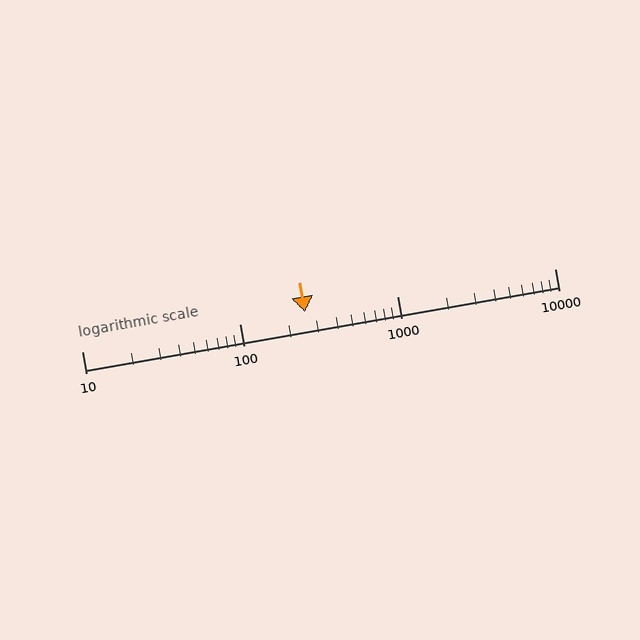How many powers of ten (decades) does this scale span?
The scale spans 3 decades, from 10 to 10000.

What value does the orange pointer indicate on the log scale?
The pointer indicates approximately 260.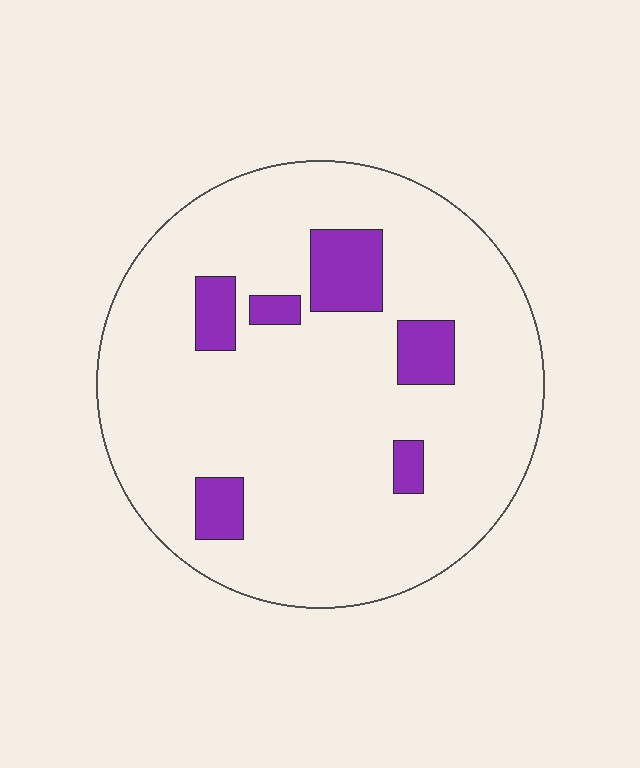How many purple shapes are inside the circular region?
6.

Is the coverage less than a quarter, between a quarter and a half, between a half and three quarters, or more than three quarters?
Less than a quarter.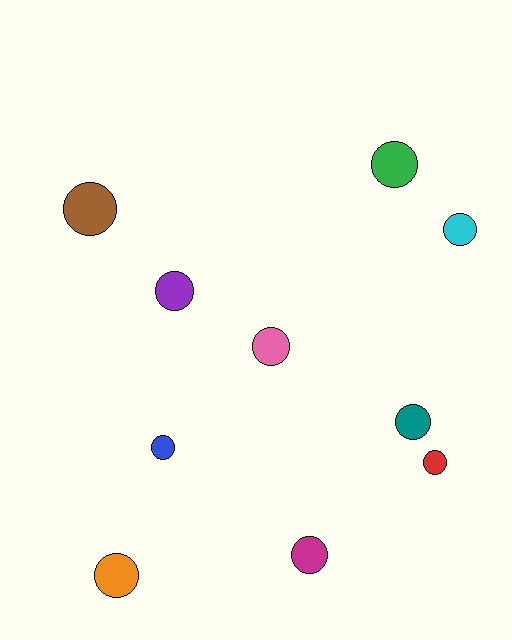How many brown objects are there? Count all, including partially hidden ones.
There is 1 brown object.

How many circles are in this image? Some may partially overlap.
There are 10 circles.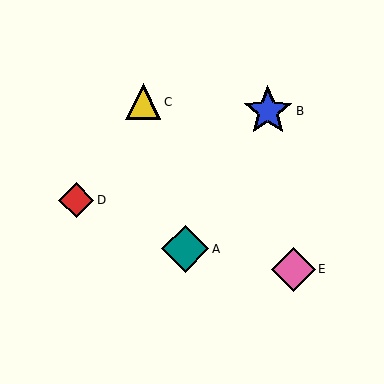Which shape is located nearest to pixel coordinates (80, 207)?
The red diamond (labeled D) at (76, 200) is nearest to that location.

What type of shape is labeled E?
Shape E is a pink diamond.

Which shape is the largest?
The blue star (labeled B) is the largest.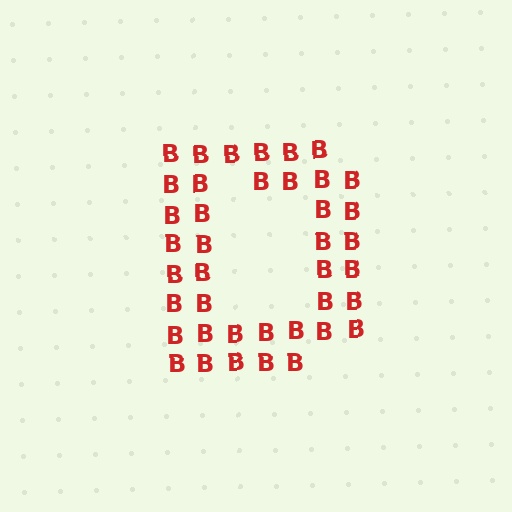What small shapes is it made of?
It is made of small letter B's.